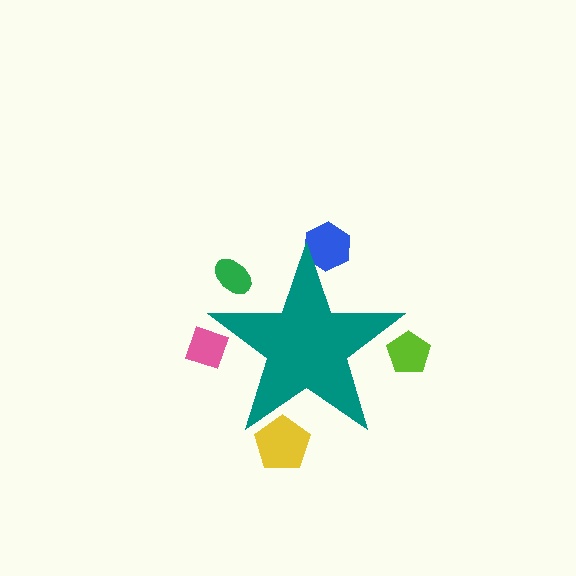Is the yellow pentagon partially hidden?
Yes, the yellow pentagon is partially hidden behind the teal star.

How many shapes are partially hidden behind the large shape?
5 shapes are partially hidden.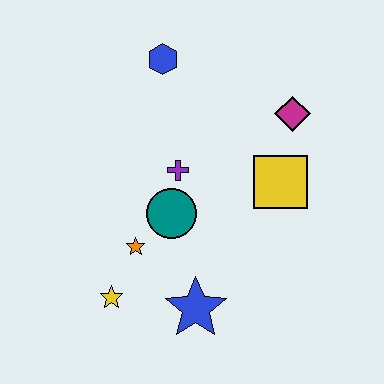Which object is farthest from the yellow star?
The magenta diamond is farthest from the yellow star.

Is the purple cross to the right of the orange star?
Yes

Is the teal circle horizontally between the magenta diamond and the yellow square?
No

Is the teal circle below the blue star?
No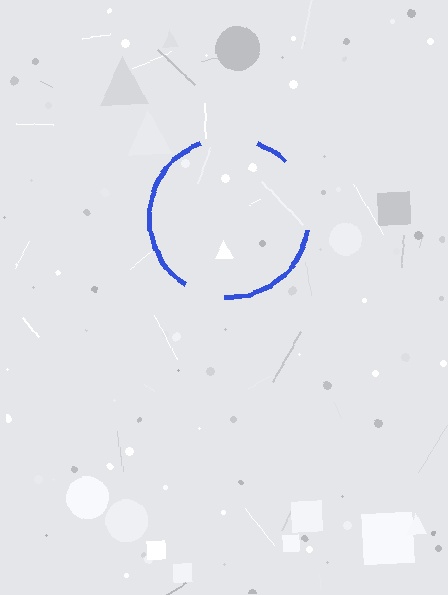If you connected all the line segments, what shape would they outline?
They would outline a circle.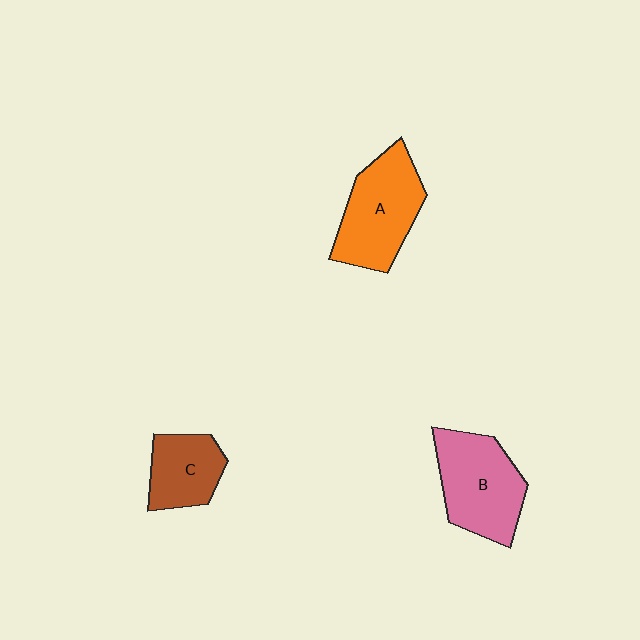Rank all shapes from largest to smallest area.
From largest to smallest: A (orange), B (pink), C (brown).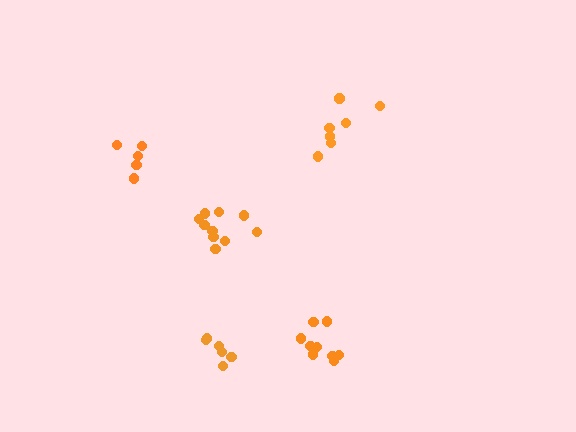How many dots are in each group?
Group 1: 9 dots, Group 2: 6 dots, Group 3: 10 dots, Group 4: 7 dots, Group 5: 5 dots (37 total).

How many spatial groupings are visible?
There are 5 spatial groupings.